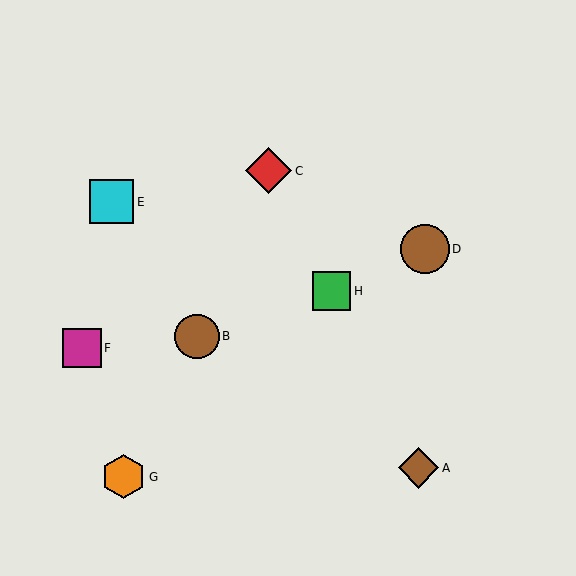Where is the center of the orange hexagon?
The center of the orange hexagon is at (124, 477).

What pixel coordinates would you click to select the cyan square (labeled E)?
Click at (111, 202) to select the cyan square E.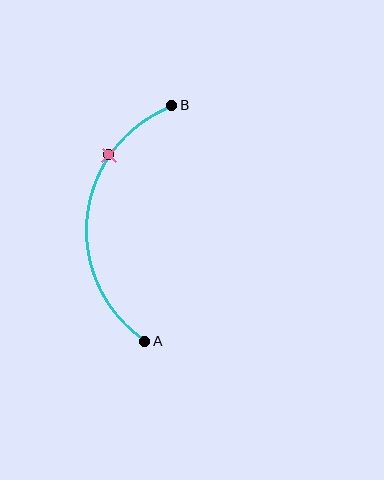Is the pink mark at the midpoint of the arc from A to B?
No. The pink mark lies on the arc but is closer to endpoint B. The arc midpoint would be at the point on the curve equidistant along the arc from both A and B.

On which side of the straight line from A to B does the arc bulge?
The arc bulges to the left of the straight line connecting A and B.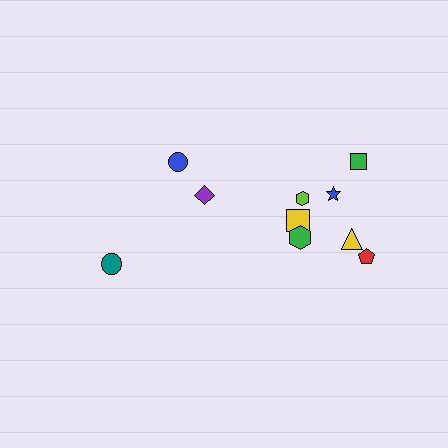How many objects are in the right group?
There are 7 objects.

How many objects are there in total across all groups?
There are 10 objects.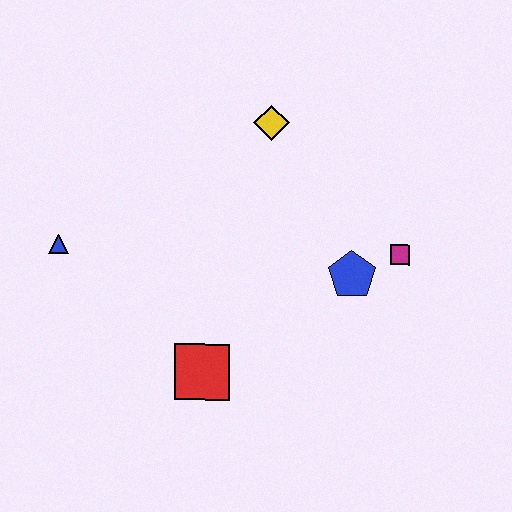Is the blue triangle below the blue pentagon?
No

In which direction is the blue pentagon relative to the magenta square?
The blue pentagon is to the left of the magenta square.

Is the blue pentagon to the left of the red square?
No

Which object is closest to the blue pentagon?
The magenta square is closest to the blue pentagon.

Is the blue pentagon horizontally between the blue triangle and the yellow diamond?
No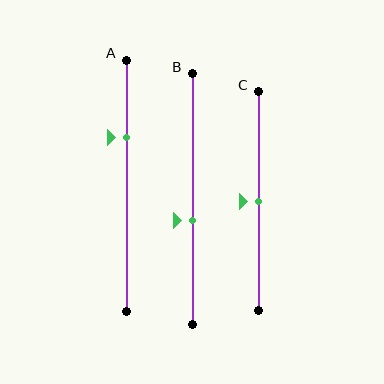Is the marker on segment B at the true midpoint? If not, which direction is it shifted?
No, the marker on segment B is shifted downward by about 9% of the segment length.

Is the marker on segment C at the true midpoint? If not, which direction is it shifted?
Yes, the marker on segment C is at the true midpoint.